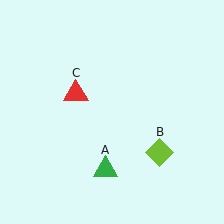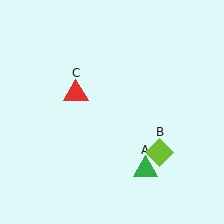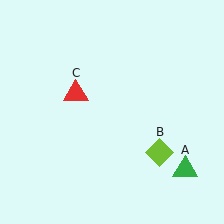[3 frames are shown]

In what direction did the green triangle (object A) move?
The green triangle (object A) moved right.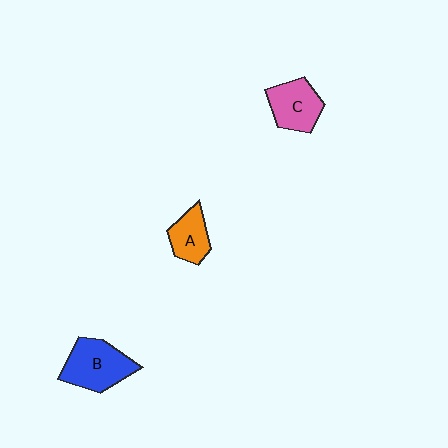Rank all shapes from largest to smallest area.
From largest to smallest: B (blue), C (pink), A (orange).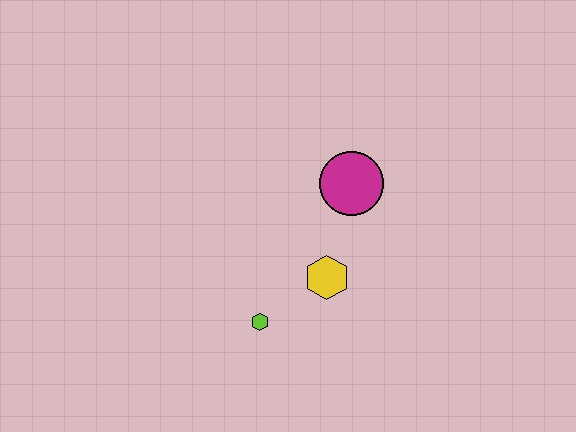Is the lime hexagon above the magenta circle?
No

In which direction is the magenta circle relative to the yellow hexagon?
The magenta circle is above the yellow hexagon.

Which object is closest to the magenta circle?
The yellow hexagon is closest to the magenta circle.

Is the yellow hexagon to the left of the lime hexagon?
No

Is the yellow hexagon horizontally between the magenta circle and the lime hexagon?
Yes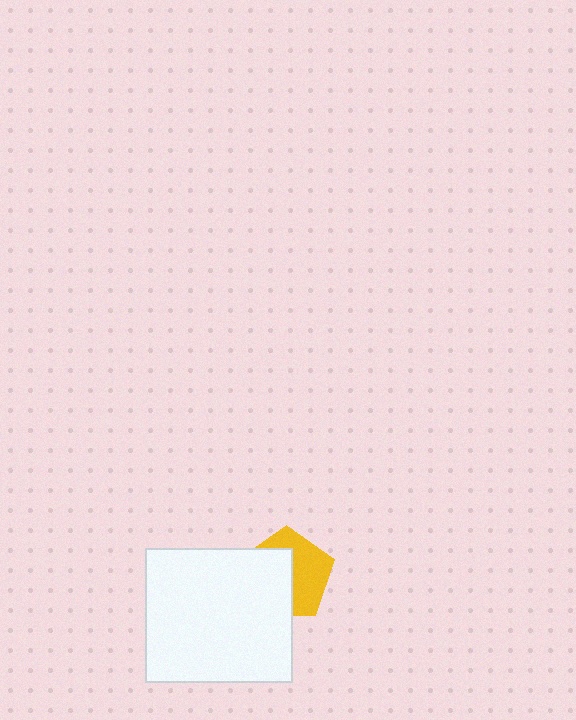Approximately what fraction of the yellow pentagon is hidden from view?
Roughly 52% of the yellow pentagon is hidden behind the white rectangle.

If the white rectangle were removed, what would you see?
You would see the complete yellow pentagon.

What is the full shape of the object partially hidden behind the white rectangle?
The partially hidden object is a yellow pentagon.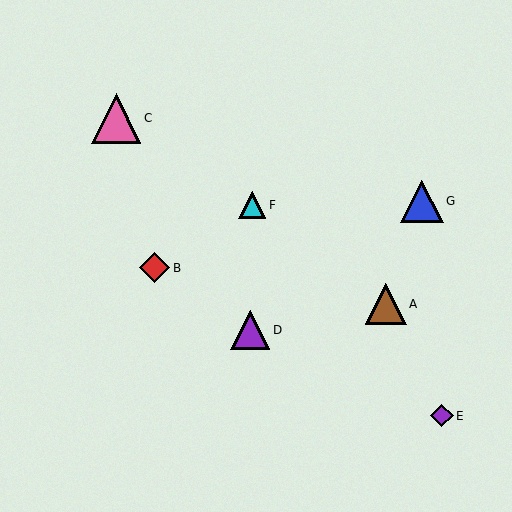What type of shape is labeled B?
Shape B is a red diamond.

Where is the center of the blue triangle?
The center of the blue triangle is at (422, 201).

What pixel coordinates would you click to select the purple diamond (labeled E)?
Click at (442, 416) to select the purple diamond E.